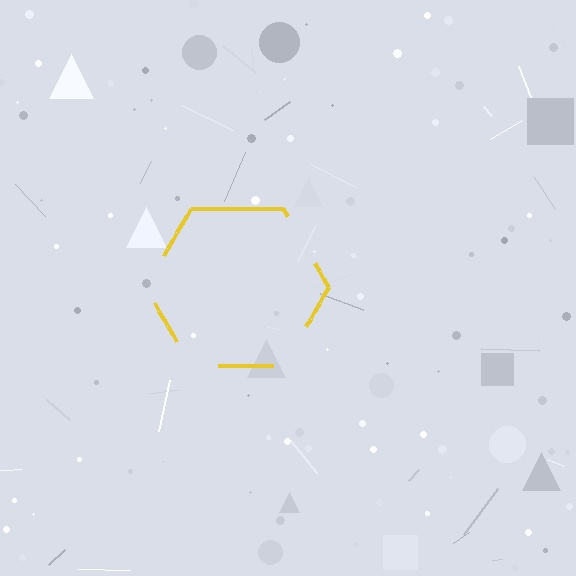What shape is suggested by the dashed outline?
The dashed outline suggests a hexagon.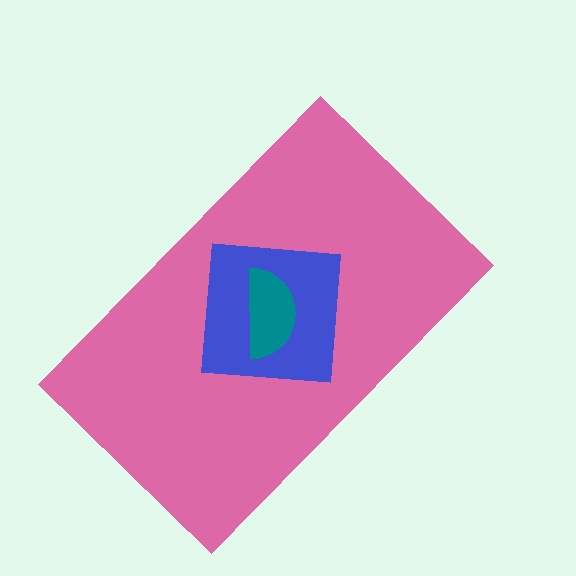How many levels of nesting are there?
3.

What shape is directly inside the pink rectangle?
The blue square.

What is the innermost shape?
The teal semicircle.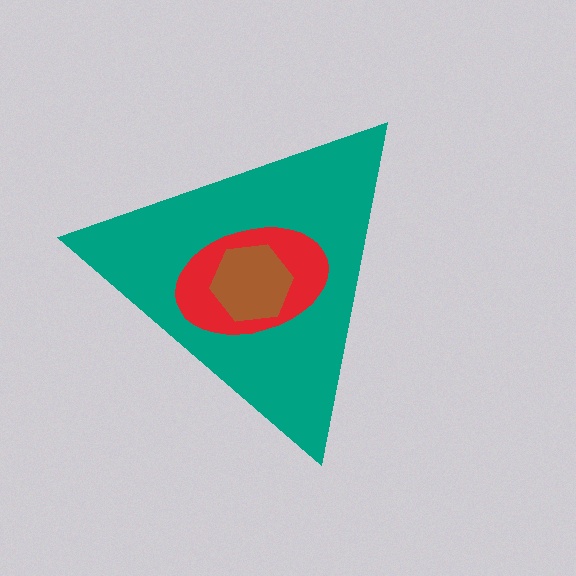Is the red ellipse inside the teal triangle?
Yes.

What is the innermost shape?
The brown hexagon.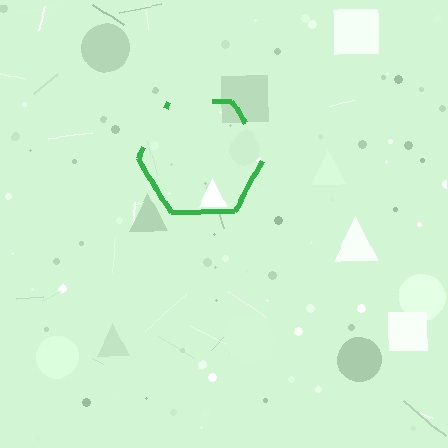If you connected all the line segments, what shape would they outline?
They would outline a hexagon.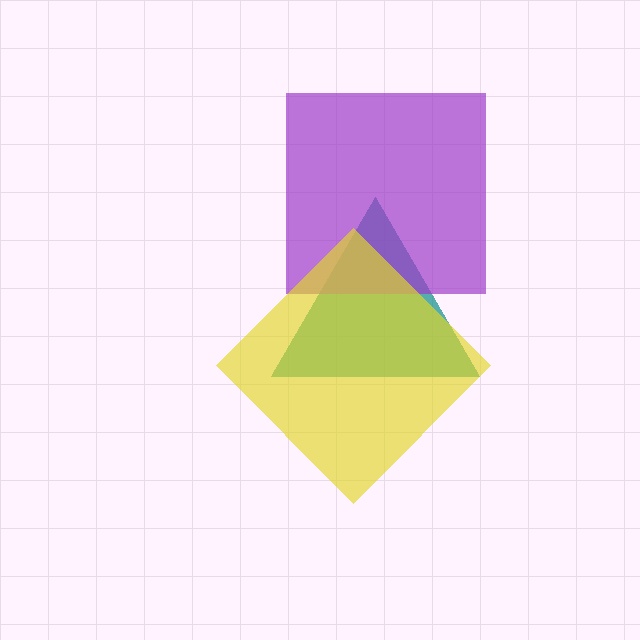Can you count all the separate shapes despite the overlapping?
Yes, there are 3 separate shapes.